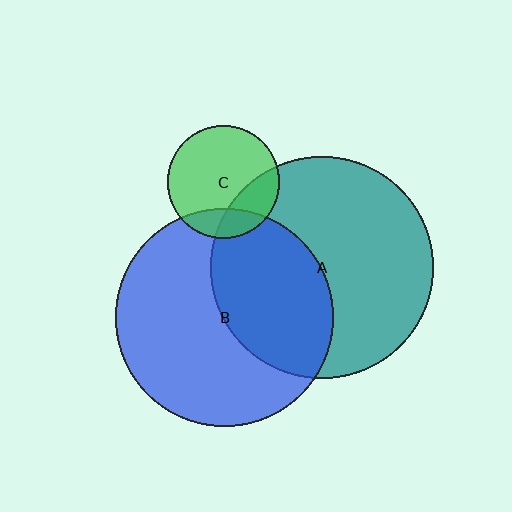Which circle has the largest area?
Circle A (teal).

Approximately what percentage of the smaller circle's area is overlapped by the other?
Approximately 20%.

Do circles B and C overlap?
Yes.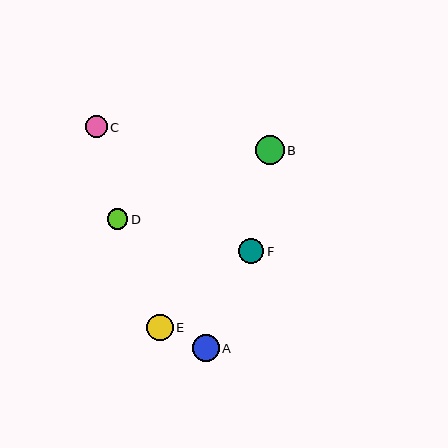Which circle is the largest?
Circle B is the largest with a size of approximately 29 pixels.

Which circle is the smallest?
Circle D is the smallest with a size of approximately 21 pixels.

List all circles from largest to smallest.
From largest to smallest: B, A, E, F, C, D.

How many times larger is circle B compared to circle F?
Circle B is approximately 1.1 times the size of circle F.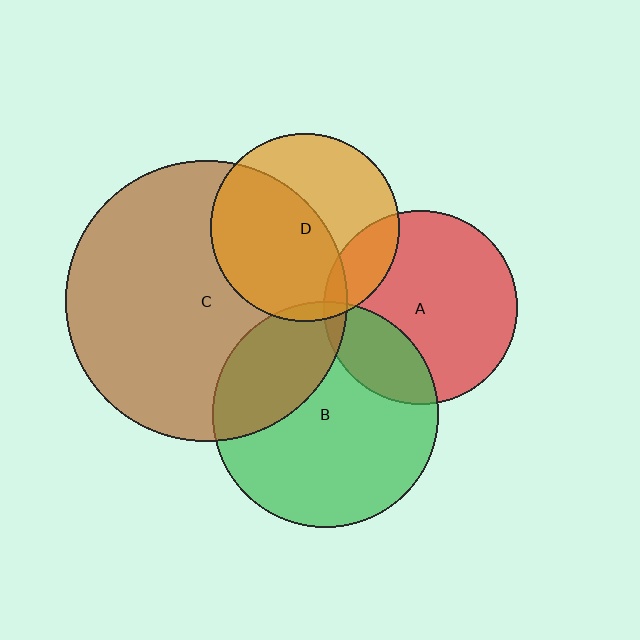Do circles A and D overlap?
Yes.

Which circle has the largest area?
Circle C (brown).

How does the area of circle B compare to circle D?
Approximately 1.4 times.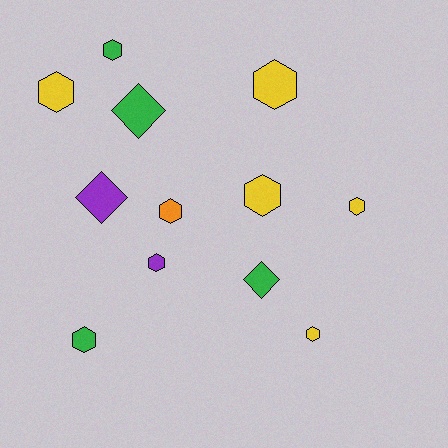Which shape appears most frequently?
Hexagon, with 9 objects.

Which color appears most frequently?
Yellow, with 5 objects.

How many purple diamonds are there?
There is 1 purple diamond.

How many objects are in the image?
There are 12 objects.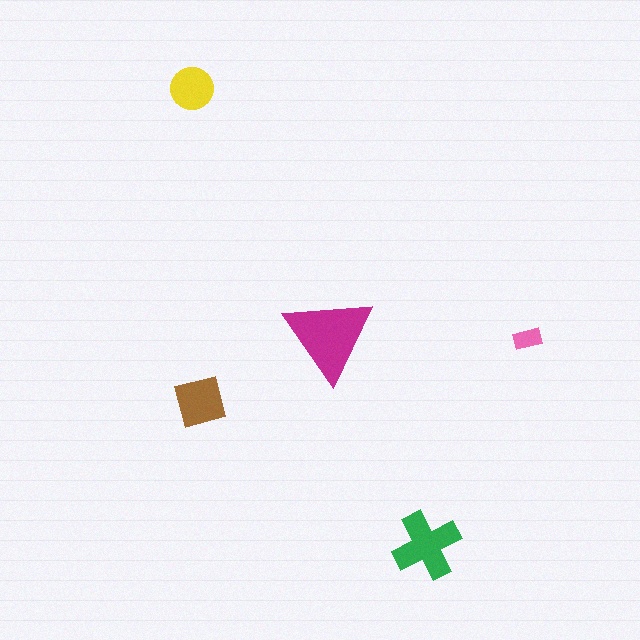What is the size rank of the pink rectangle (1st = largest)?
5th.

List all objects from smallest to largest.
The pink rectangle, the yellow circle, the brown square, the green cross, the magenta triangle.